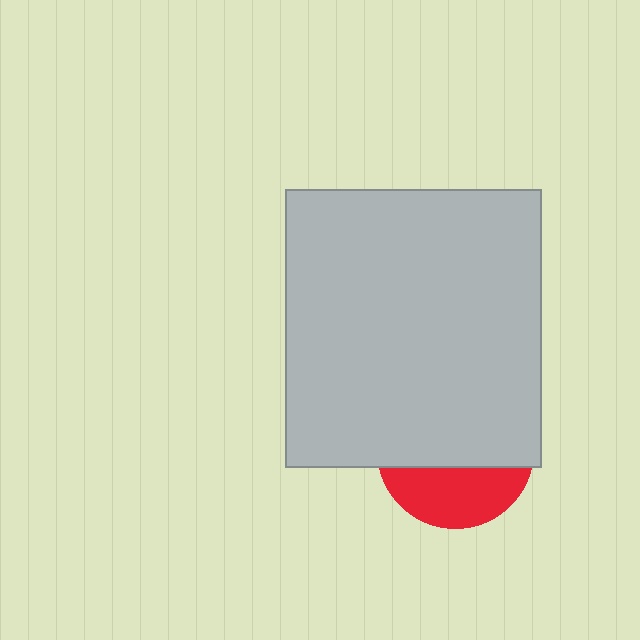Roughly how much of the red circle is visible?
A small part of it is visible (roughly 36%).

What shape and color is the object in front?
The object in front is a light gray rectangle.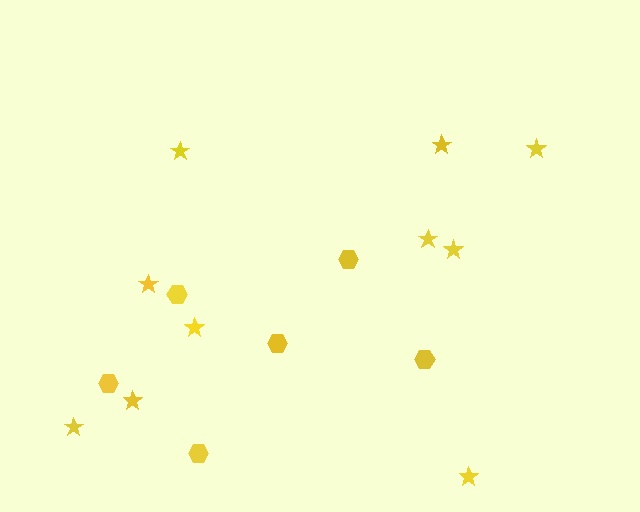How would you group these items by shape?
There are 2 groups: one group of stars (10) and one group of hexagons (6).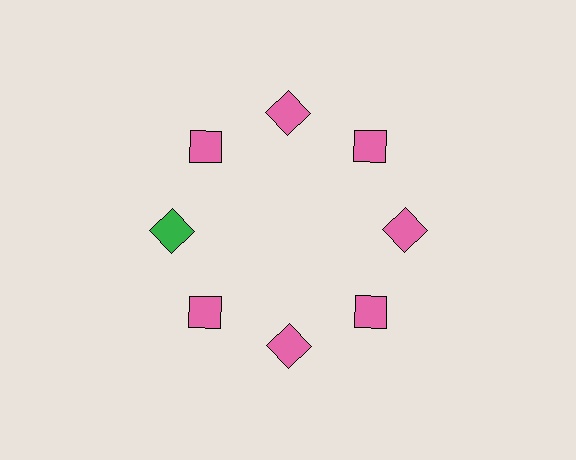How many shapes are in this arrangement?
There are 8 shapes arranged in a ring pattern.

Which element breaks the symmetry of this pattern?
The green square at roughly the 9 o'clock position breaks the symmetry. All other shapes are pink squares.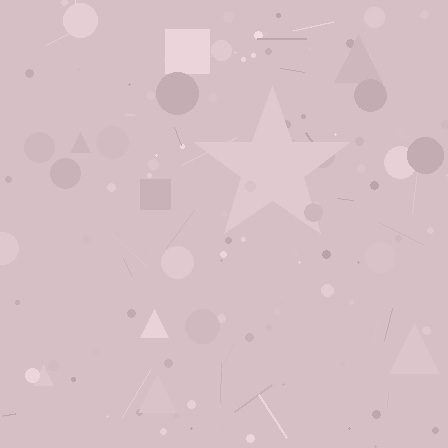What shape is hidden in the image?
A star is hidden in the image.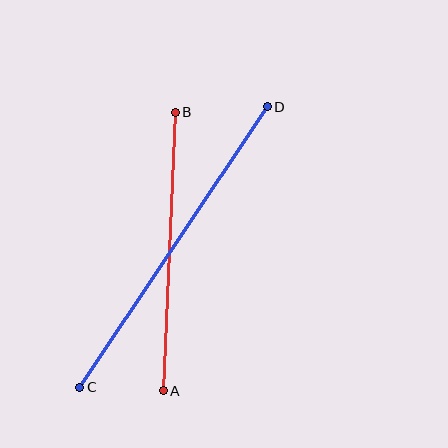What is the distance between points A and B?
The distance is approximately 279 pixels.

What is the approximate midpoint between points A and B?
The midpoint is at approximately (169, 251) pixels.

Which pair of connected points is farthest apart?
Points C and D are farthest apart.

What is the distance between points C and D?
The distance is approximately 337 pixels.